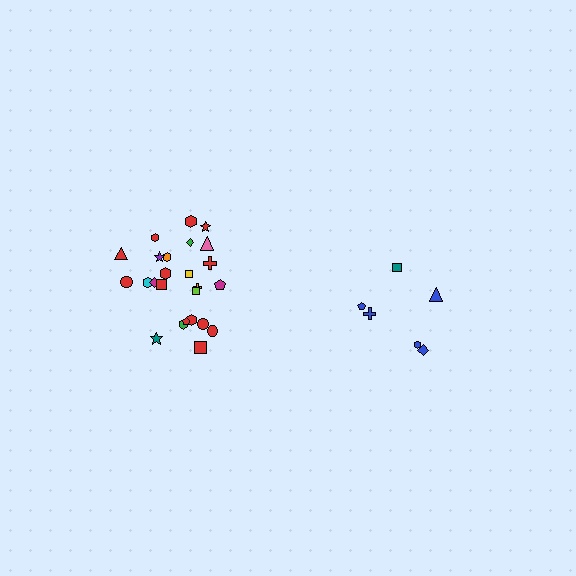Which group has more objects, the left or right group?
The left group.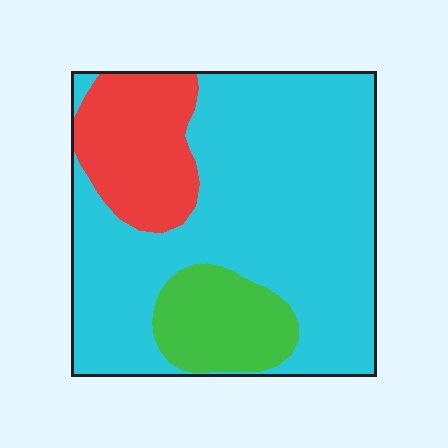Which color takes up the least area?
Green, at roughly 15%.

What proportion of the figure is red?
Red covers 18% of the figure.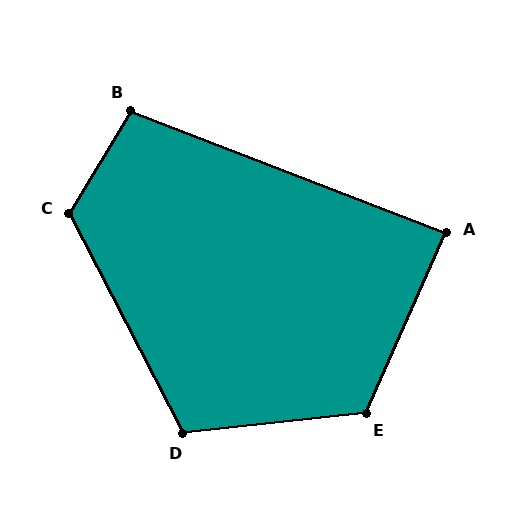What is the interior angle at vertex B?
Approximately 100 degrees (obtuse).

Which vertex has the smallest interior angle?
A, at approximately 87 degrees.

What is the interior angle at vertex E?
Approximately 120 degrees (obtuse).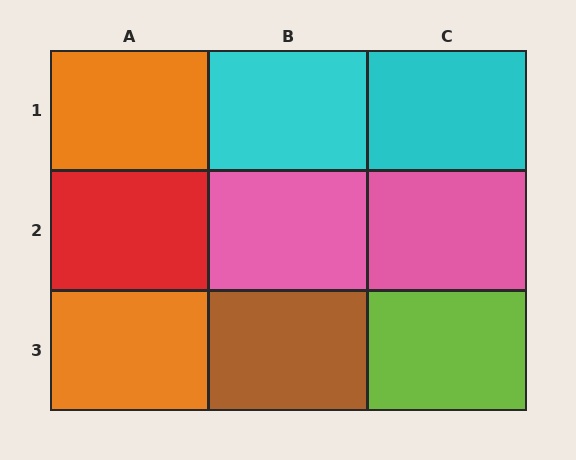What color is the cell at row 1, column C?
Cyan.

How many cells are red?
1 cell is red.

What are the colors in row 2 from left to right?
Red, pink, pink.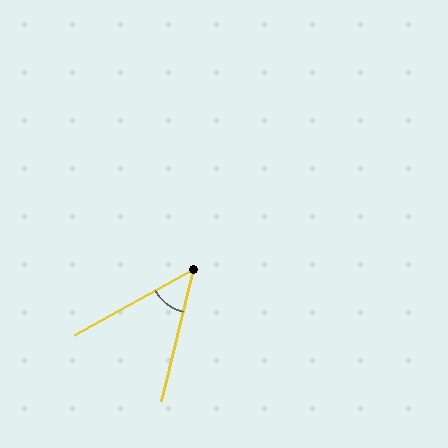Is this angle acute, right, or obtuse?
It is acute.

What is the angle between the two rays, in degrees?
Approximately 48 degrees.